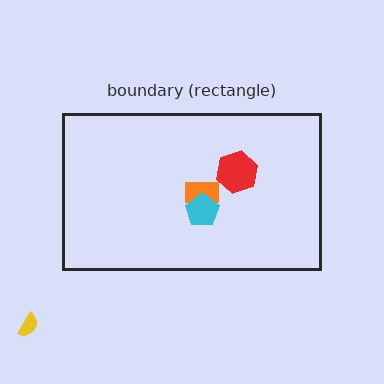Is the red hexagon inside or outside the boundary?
Inside.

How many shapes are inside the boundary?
3 inside, 1 outside.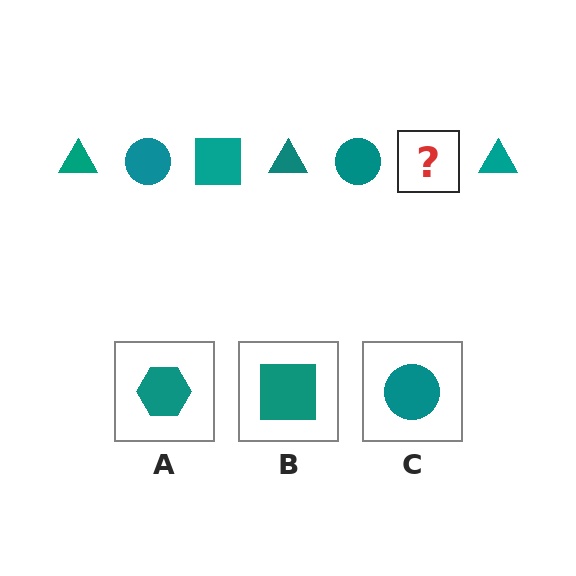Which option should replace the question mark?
Option B.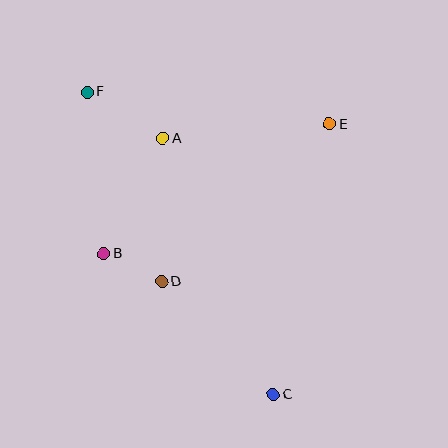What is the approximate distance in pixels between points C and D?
The distance between C and D is approximately 159 pixels.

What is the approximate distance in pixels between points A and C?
The distance between A and C is approximately 279 pixels.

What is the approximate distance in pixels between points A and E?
The distance between A and E is approximately 167 pixels.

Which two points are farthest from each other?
Points C and F are farthest from each other.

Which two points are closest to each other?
Points B and D are closest to each other.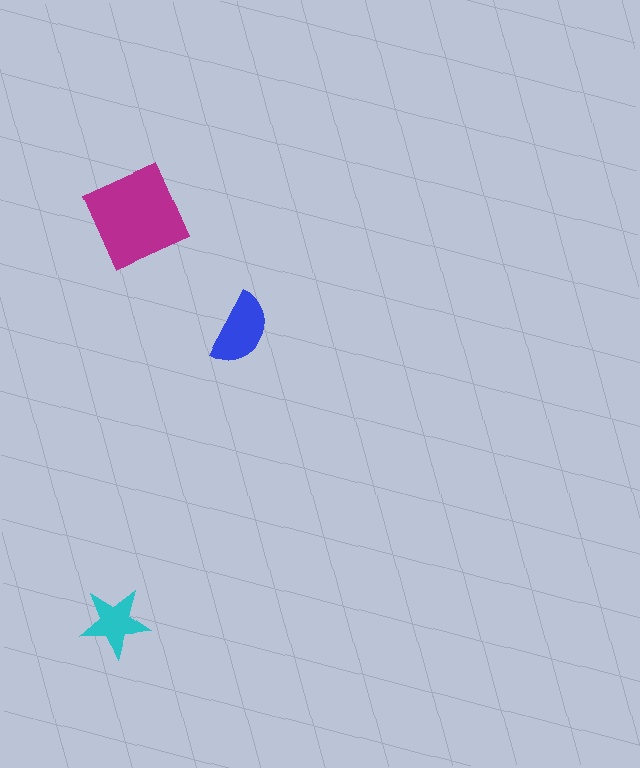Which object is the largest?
The magenta square.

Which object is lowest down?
The cyan star is bottommost.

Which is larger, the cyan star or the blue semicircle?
The blue semicircle.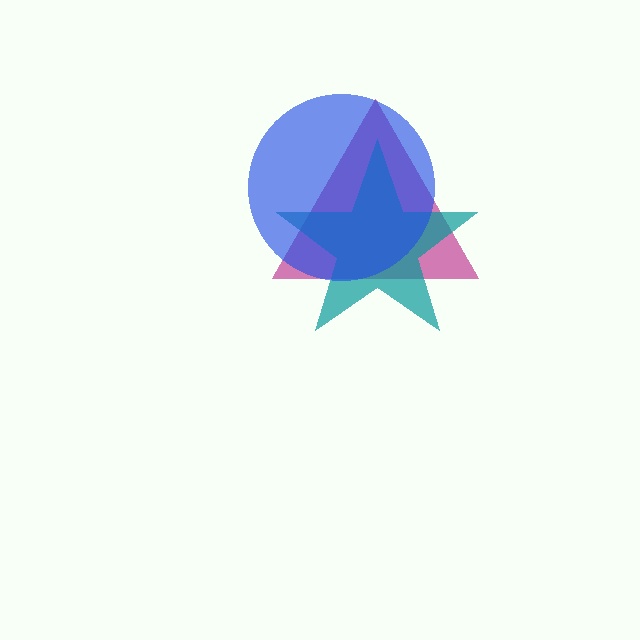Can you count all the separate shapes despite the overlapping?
Yes, there are 3 separate shapes.